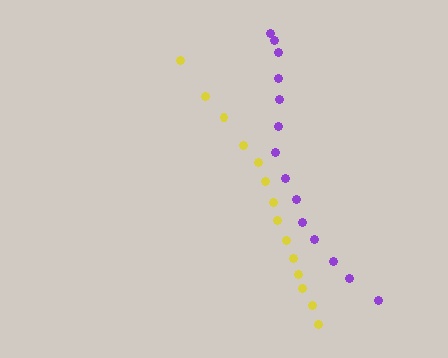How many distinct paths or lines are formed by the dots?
There are 2 distinct paths.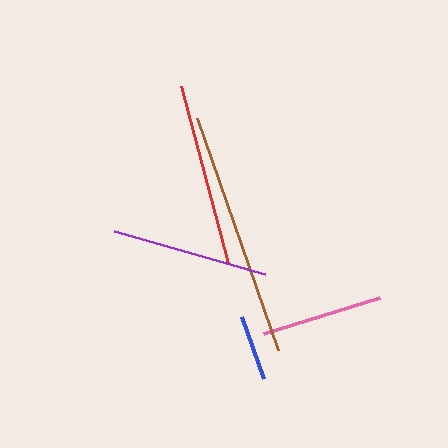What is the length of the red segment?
The red segment is approximately 183 pixels long.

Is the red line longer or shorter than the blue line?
The red line is longer than the blue line.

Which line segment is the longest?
The brown line is the longest at approximately 245 pixels.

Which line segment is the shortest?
The blue line is the shortest at approximately 66 pixels.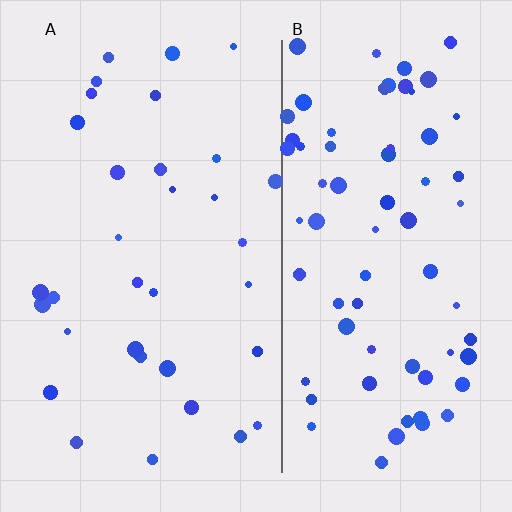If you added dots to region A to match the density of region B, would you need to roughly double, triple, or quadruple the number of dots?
Approximately double.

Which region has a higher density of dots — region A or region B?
B (the right).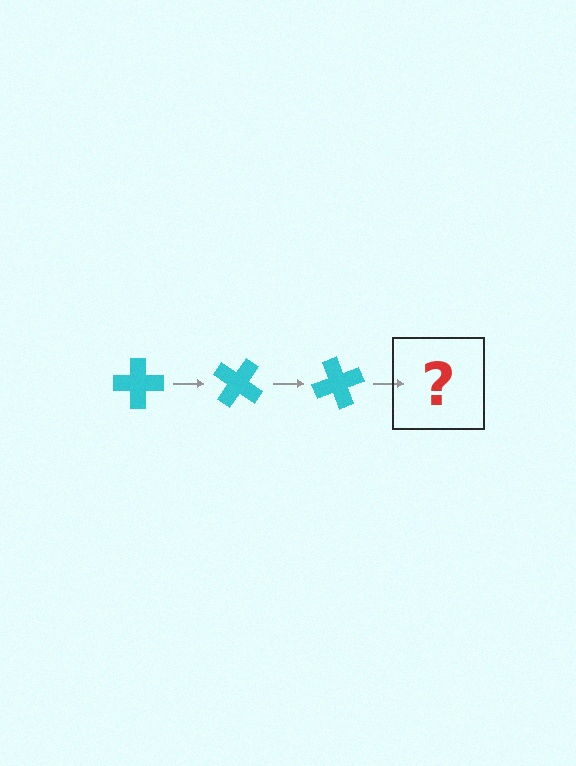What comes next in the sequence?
The next element should be a cyan cross rotated 105 degrees.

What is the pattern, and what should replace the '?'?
The pattern is that the cross rotates 35 degrees each step. The '?' should be a cyan cross rotated 105 degrees.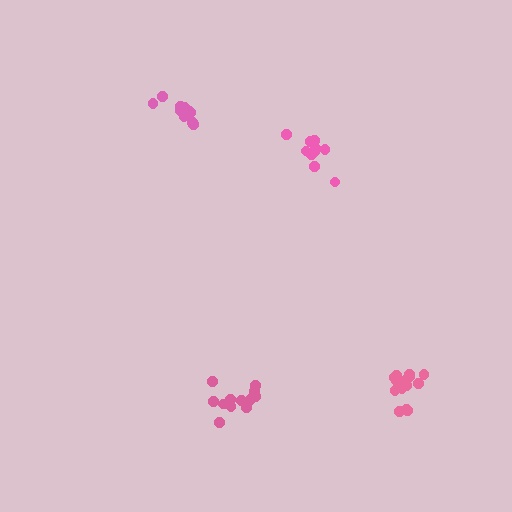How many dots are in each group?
Group 1: 12 dots, Group 2: 10 dots, Group 3: 10 dots, Group 4: 15 dots (47 total).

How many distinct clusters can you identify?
There are 4 distinct clusters.